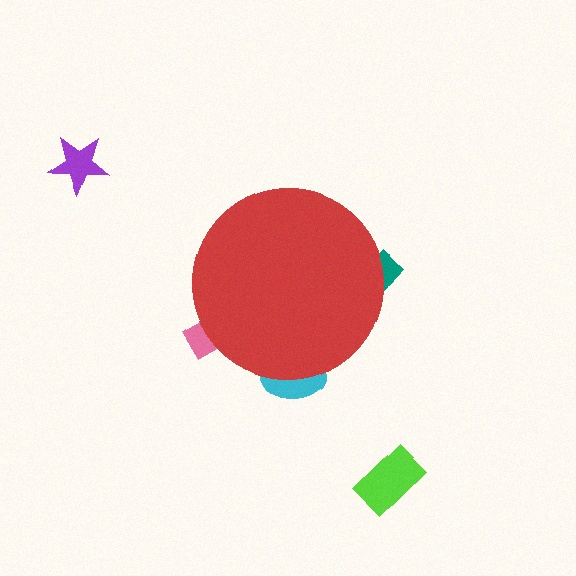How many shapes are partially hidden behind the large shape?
3 shapes are partially hidden.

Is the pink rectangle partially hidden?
Yes, the pink rectangle is partially hidden behind the red circle.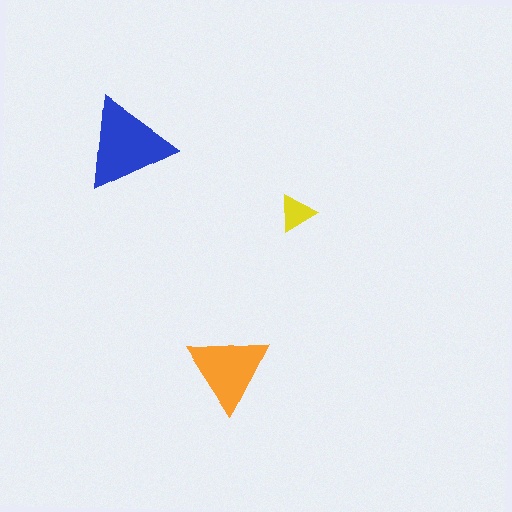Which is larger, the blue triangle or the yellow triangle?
The blue one.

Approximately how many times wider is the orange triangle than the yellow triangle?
About 2 times wider.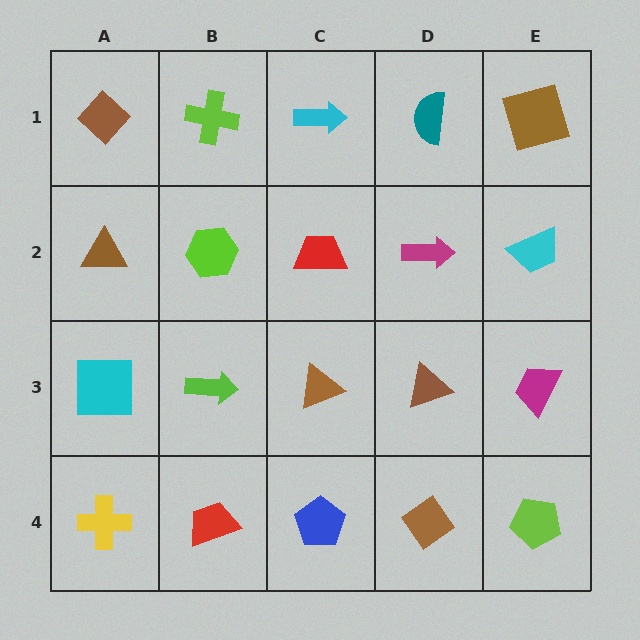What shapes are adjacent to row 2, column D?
A teal semicircle (row 1, column D), a brown triangle (row 3, column D), a red trapezoid (row 2, column C), a cyan trapezoid (row 2, column E).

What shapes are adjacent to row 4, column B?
A lime arrow (row 3, column B), a yellow cross (row 4, column A), a blue pentagon (row 4, column C).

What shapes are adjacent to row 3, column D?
A magenta arrow (row 2, column D), a brown diamond (row 4, column D), a brown triangle (row 3, column C), a magenta trapezoid (row 3, column E).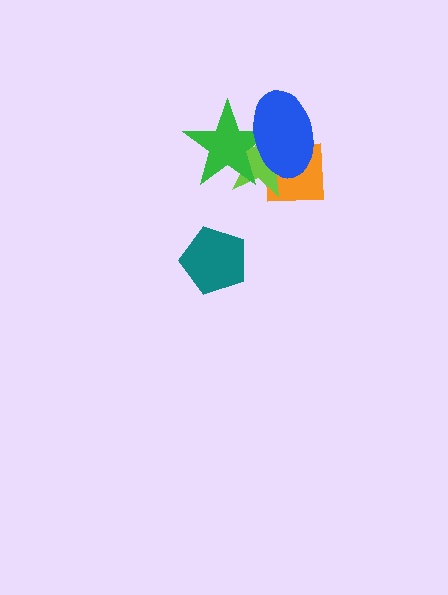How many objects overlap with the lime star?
3 objects overlap with the lime star.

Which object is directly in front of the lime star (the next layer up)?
The green star is directly in front of the lime star.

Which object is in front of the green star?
The blue ellipse is in front of the green star.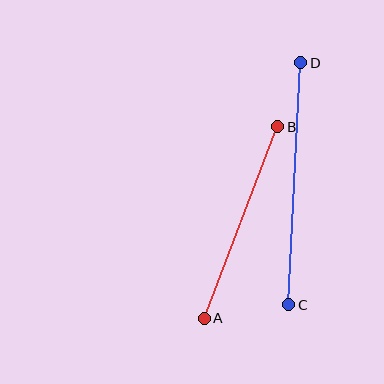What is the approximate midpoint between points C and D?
The midpoint is at approximately (295, 184) pixels.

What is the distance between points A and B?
The distance is approximately 205 pixels.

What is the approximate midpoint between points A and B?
The midpoint is at approximately (241, 222) pixels.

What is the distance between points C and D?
The distance is approximately 242 pixels.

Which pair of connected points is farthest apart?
Points C and D are farthest apart.